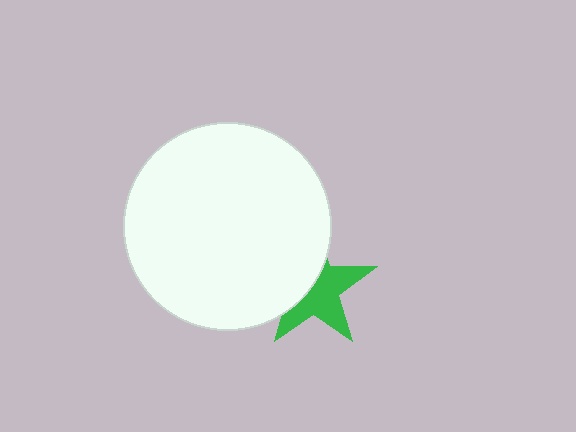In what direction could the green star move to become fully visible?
The green star could move right. That would shift it out from behind the white circle entirely.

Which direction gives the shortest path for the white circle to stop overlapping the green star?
Moving left gives the shortest separation.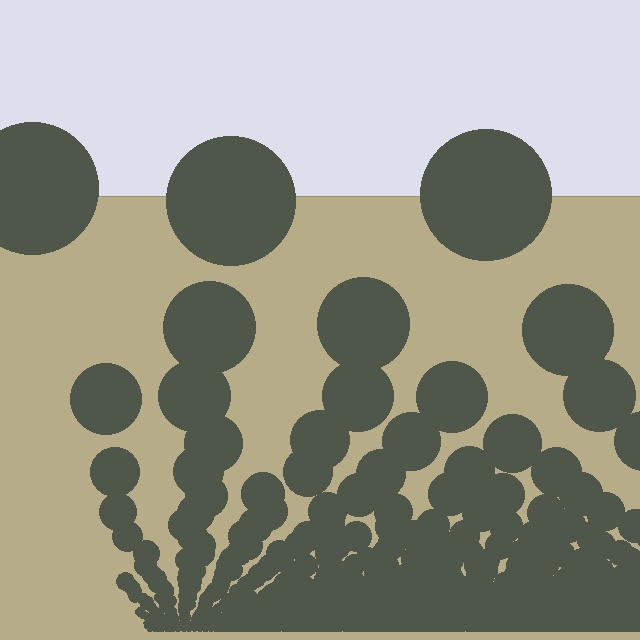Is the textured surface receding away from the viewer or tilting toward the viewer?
The surface appears to tilt toward the viewer. Texture elements get larger and sparser toward the top.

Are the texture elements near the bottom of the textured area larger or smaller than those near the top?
Smaller. The gradient is inverted — elements near the bottom are smaller and denser.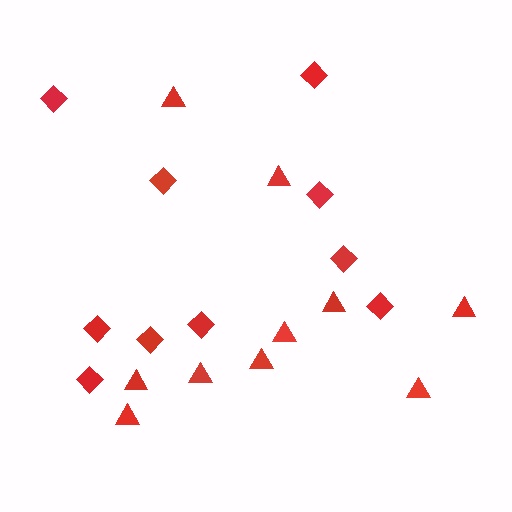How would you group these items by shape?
There are 2 groups: one group of triangles (10) and one group of diamonds (10).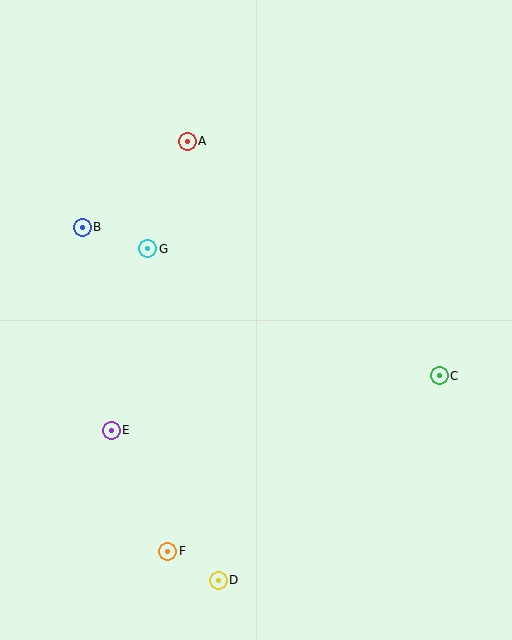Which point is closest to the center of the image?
Point G at (148, 249) is closest to the center.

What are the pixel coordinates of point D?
Point D is at (218, 580).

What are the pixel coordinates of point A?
Point A is at (187, 141).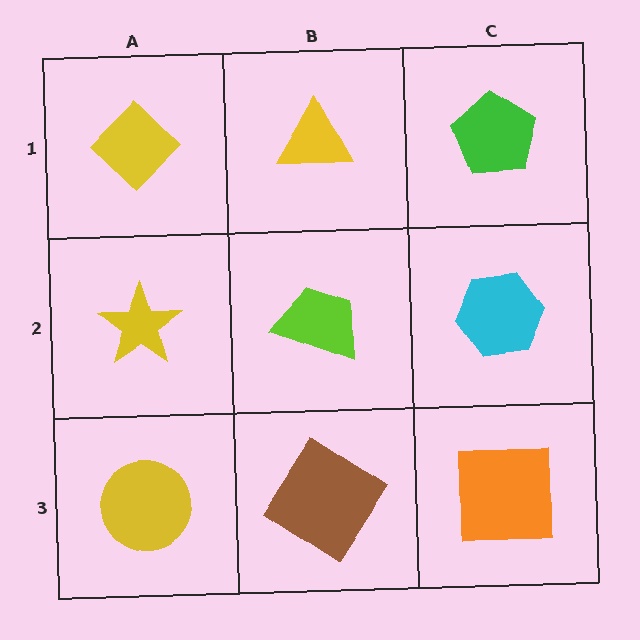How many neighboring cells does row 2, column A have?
3.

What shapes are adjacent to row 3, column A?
A yellow star (row 2, column A), a brown diamond (row 3, column B).